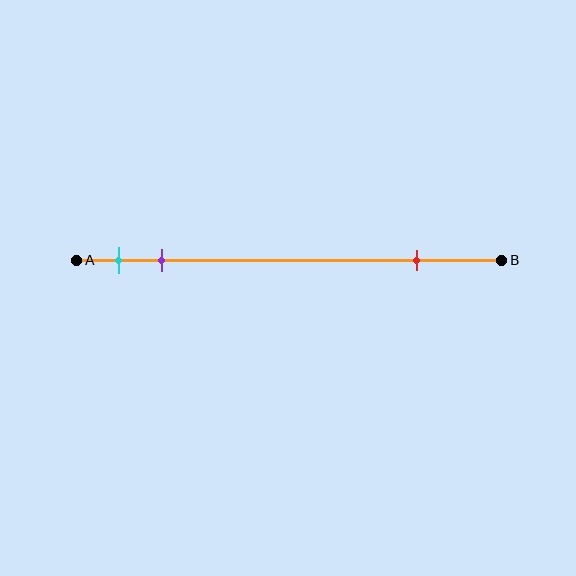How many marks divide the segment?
There are 3 marks dividing the segment.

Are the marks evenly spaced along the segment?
No, the marks are not evenly spaced.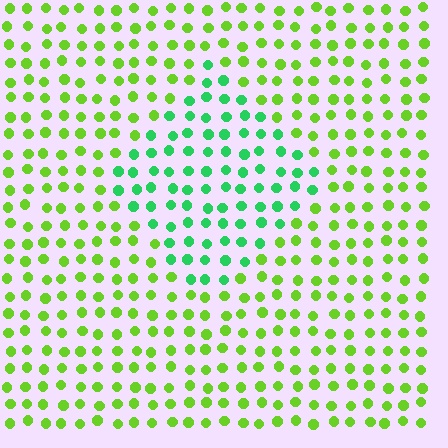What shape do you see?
I see a diamond.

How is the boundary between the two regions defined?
The boundary is defined purely by a slight shift in hue (about 43 degrees). Spacing, size, and orientation are identical on both sides.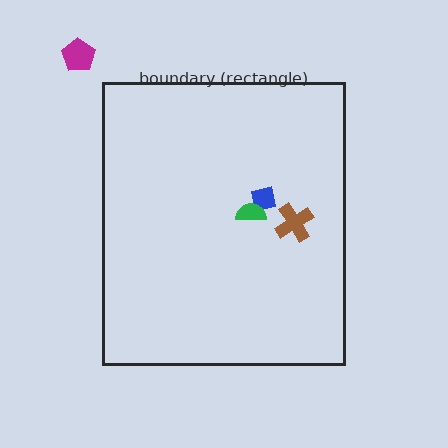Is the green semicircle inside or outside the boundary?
Inside.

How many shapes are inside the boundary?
3 inside, 1 outside.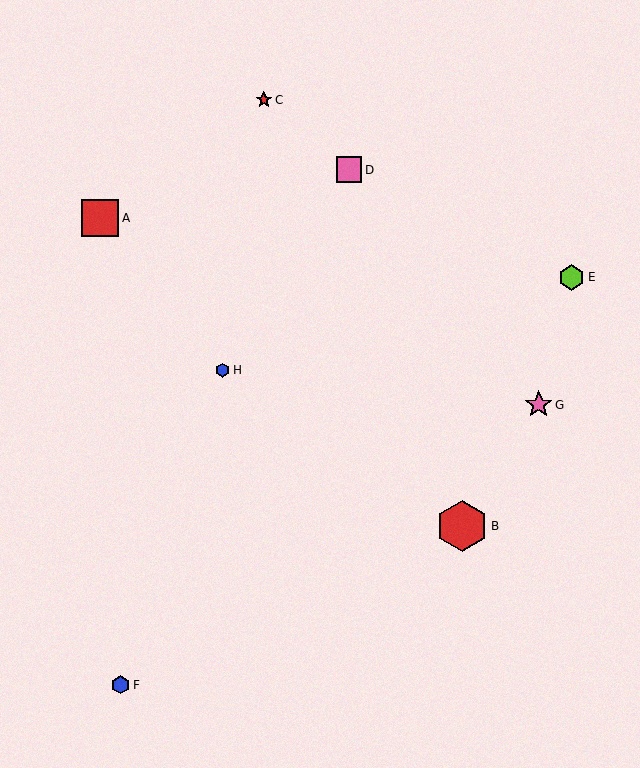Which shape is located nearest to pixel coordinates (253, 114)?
The red star (labeled C) at (264, 100) is nearest to that location.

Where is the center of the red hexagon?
The center of the red hexagon is at (462, 526).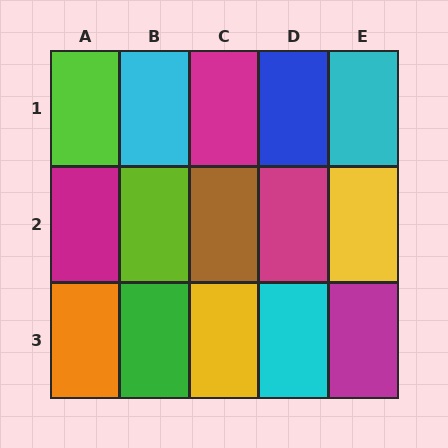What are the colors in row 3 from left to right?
Orange, green, yellow, cyan, magenta.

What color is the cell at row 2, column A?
Magenta.